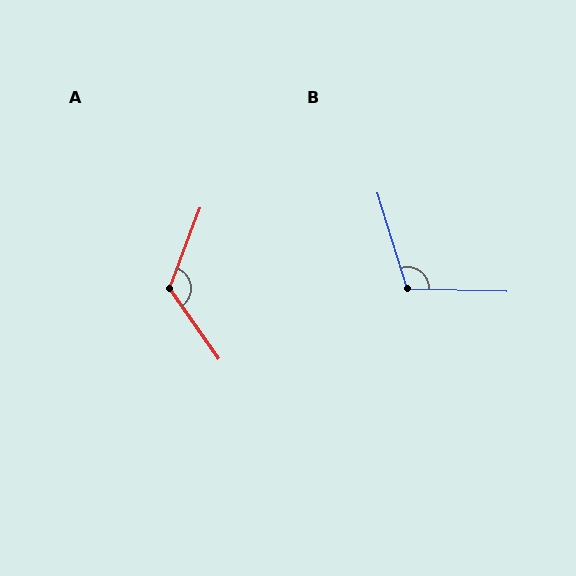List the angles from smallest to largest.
B (108°), A (124°).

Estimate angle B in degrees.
Approximately 108 degrees.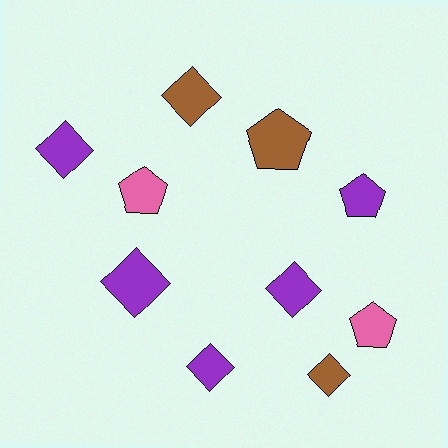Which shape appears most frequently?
Diamond, with 6 objects.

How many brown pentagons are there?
There is 1 brown pentagon.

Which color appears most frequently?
Purple, with 5 objects.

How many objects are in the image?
There are 10 objects.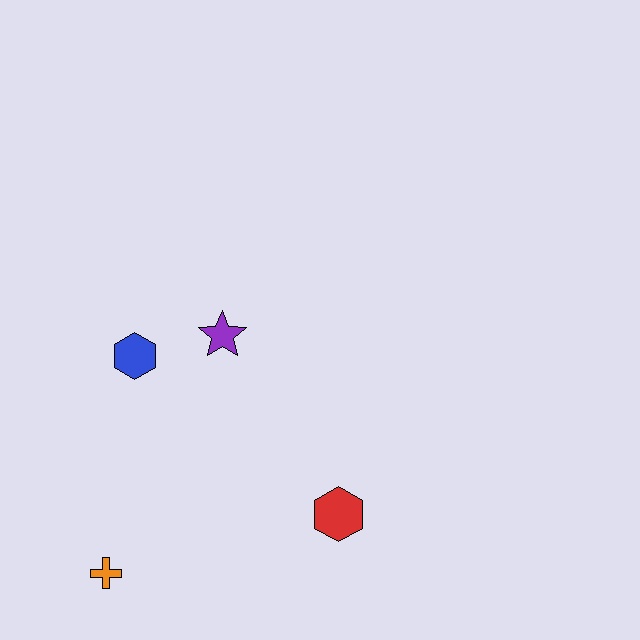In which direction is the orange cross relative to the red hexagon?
The orange cross is to the left of the red hexagon.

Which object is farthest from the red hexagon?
The blue hexagon is farthest from the red hexagon.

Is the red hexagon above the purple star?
No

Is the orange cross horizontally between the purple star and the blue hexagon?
No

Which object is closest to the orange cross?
The blue hexagon is closest to the orange cross.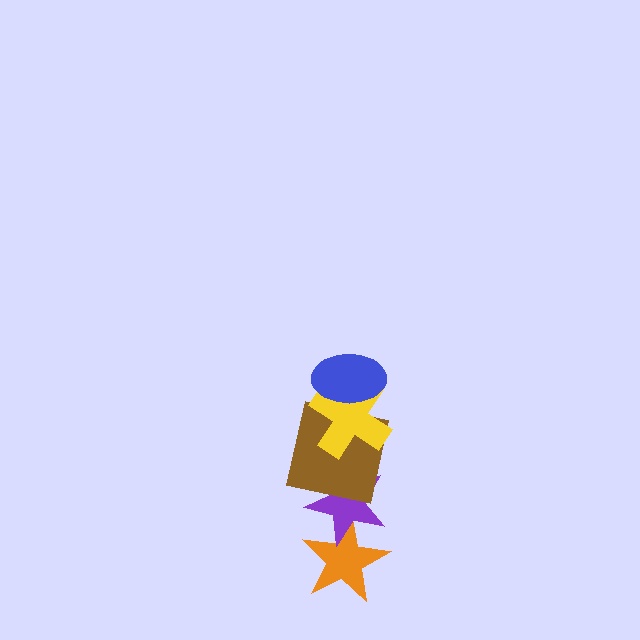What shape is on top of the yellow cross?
The blue ellipse is on top of the yellow cross.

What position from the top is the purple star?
The purple star is 4th from the top.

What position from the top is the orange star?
The orange star is 5th from the top.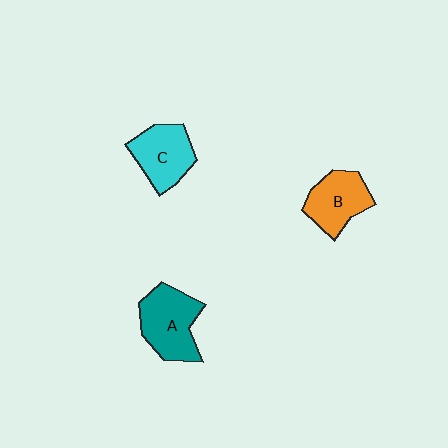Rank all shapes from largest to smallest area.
From largest to smallest: A (teal), C (cyan), B (orange).